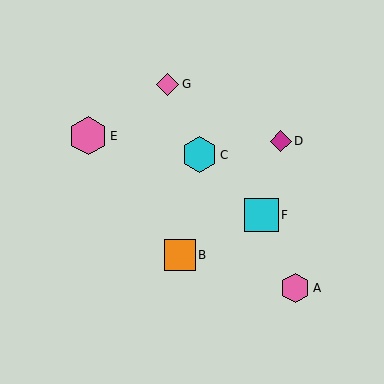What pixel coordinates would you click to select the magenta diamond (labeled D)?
Click at (281, 141) to select the magenta diamond D.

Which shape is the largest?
The pink hexagon (labeled E) is the largest.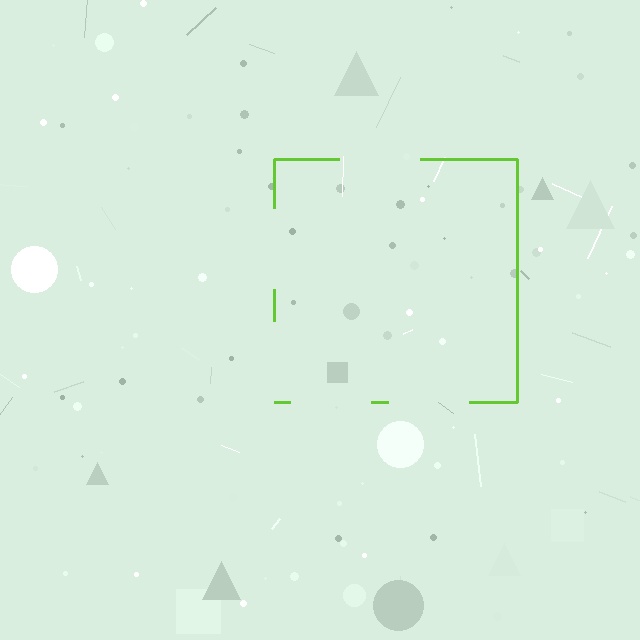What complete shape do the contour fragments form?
The contour fragments form a square.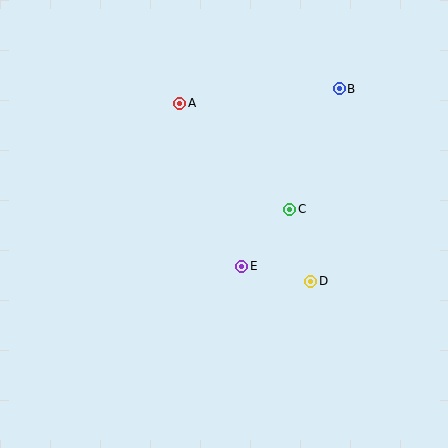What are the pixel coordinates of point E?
Point E is at (242, 266).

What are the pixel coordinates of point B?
Point B is at (339, 89).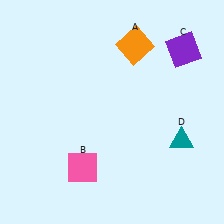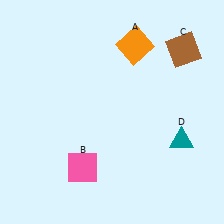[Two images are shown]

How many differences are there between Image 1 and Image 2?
There is 1 difference between the two images.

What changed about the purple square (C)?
In Image 1, C is purple. In Image 2, it changed to brown.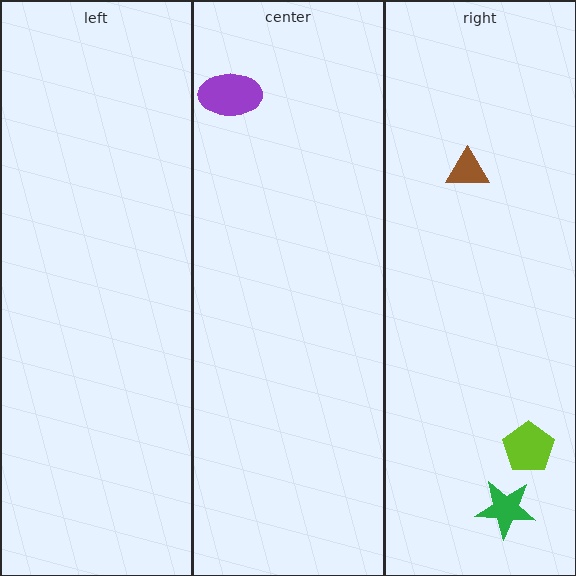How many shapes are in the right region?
3.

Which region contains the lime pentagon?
The right region.